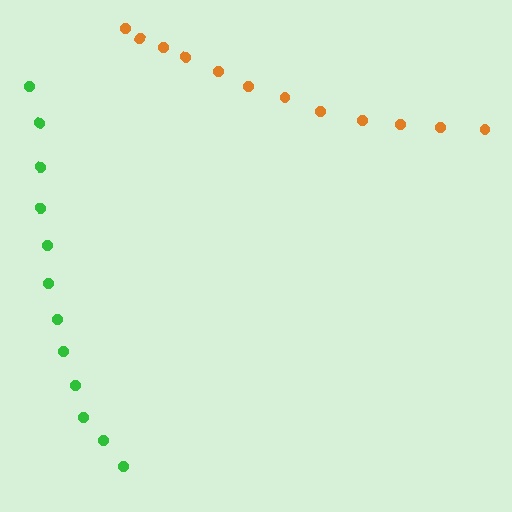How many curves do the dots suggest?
There are 2 distinct paths.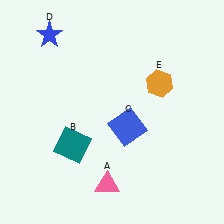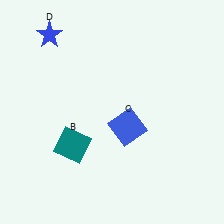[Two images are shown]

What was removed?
The orange hexagon (E), the pink triangle (A) were removed in Image 2.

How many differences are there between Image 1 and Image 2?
There are 2 differences between the two images.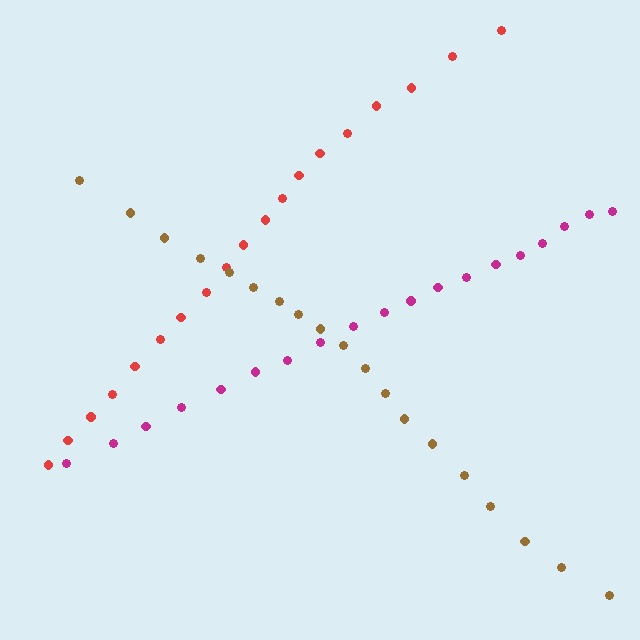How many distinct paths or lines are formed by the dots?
There are 3 distinct paths.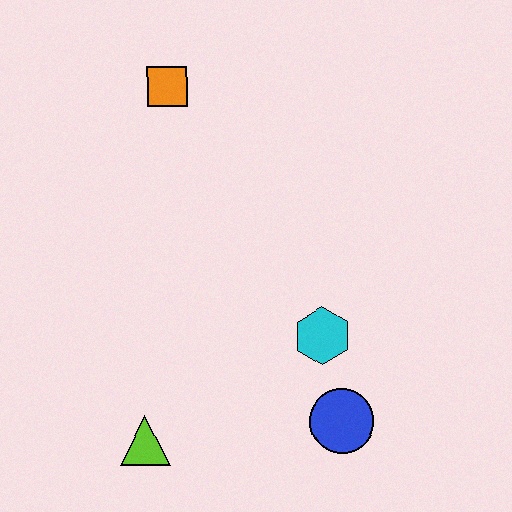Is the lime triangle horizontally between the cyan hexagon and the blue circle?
No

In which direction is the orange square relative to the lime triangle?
The orange square is above the lime triangle.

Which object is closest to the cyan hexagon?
The blue circle is closest to the cyan hexagon.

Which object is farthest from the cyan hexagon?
The orange square is farthest from the cyan hexagon.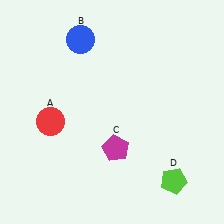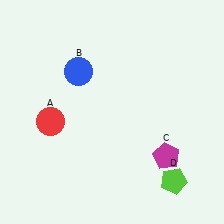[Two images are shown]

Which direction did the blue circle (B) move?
The blue circle (B) moved down.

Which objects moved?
The objects that moved are: the blue circle (B), the magenta pentagon (C).